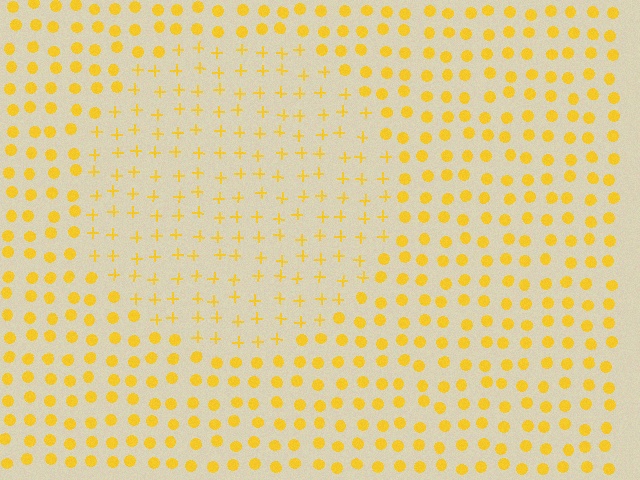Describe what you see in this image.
The image is filled with small yellow elements arranged in a uniform grid. A circle-shaped region contains plus signs, while the surrounding area contains circles. The boundary is defined purely by the change in element shape.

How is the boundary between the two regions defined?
The boundary is defined by a change in element shape: plus signs inside vs. circles outside. All elements share the same color and spacing.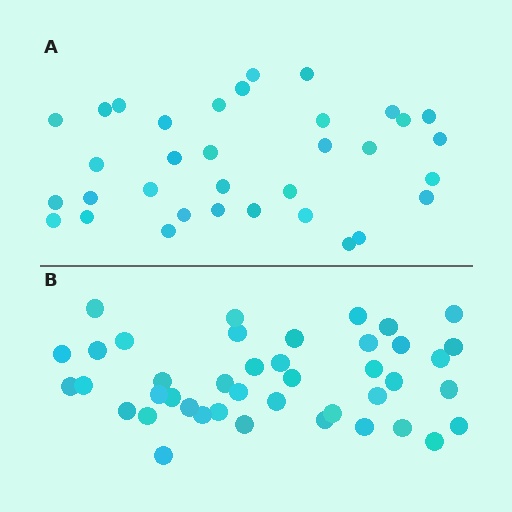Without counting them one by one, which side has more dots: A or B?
Region B (the bottom region) has more dots.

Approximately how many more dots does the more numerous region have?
Region B has roughly 8 or so more dots than region A.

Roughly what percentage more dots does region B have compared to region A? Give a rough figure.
About 25% more.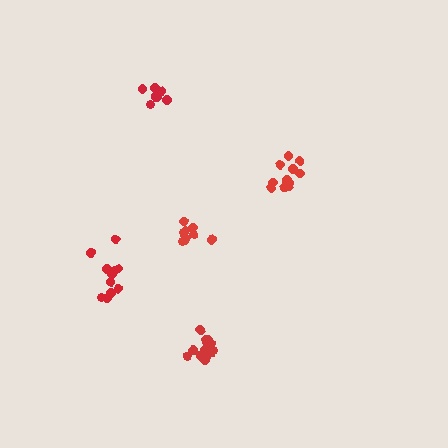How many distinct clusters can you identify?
There are 5 distinct clusters.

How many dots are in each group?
Group 1: 8 dots, Group 2: 14 dots, Group 3: 11 dots, Group 4: 12 dots, Group 5: 9 dots (54 total).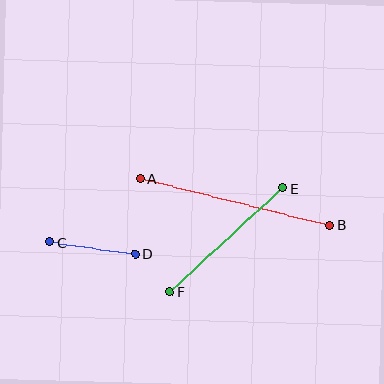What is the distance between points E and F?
The distance is approximately 153 pixels.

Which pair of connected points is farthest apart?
Points A and B are farthest apart.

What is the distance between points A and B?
The distance is approximately 195 pixels.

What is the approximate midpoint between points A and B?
The midpoint is at approximately (235, 202) pixels.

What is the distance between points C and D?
The distance is approximately 87 pixels.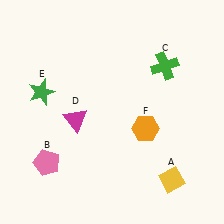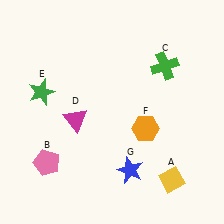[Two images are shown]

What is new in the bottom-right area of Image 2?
A blue star (G) was added in the bottom-right area of Image 2.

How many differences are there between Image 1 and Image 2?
There is 1 difference between the two images.